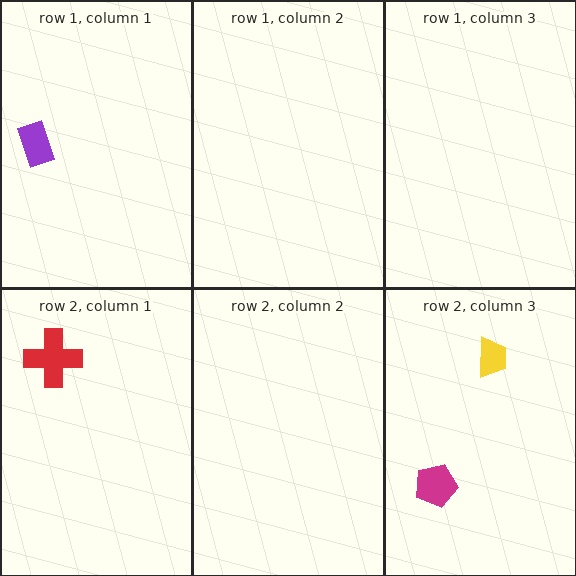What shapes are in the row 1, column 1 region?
The purple rectangle.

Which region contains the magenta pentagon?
The row 2, column 3 region.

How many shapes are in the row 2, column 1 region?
1.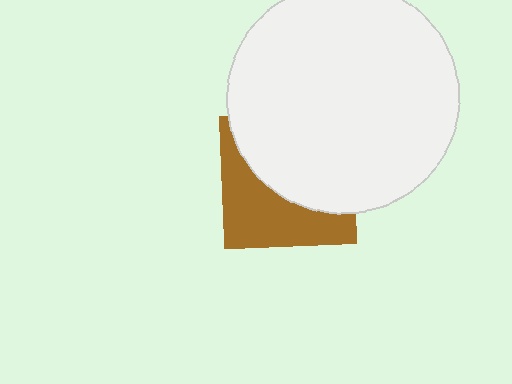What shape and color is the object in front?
The object in front is a white circle.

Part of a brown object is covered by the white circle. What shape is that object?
It is a square.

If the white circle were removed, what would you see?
You would see the complete brown square.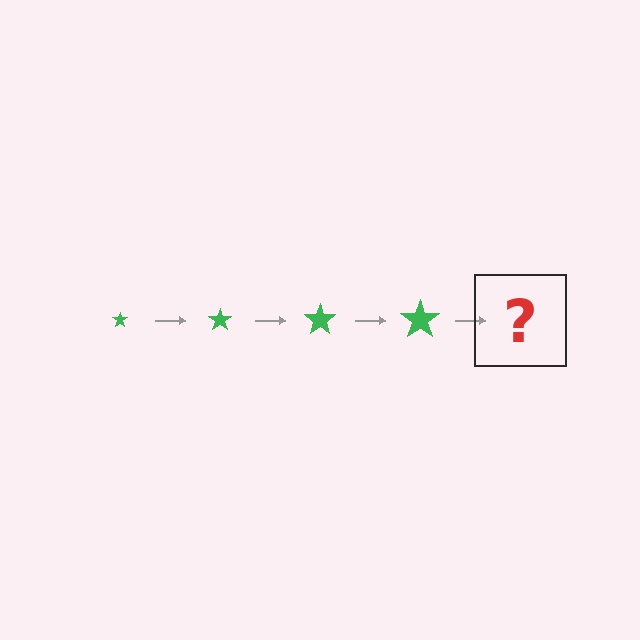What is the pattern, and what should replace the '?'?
The pattern is that the star gets progressively larger each step. The '?' should be a green star, larger than the previous one.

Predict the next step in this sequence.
The next step is a green star, larger than the previous one.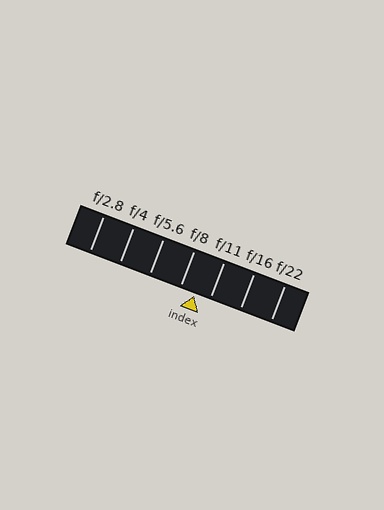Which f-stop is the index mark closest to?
The index mark is closest to f/11.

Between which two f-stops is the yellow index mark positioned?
The index mark is between f/8 and f/11.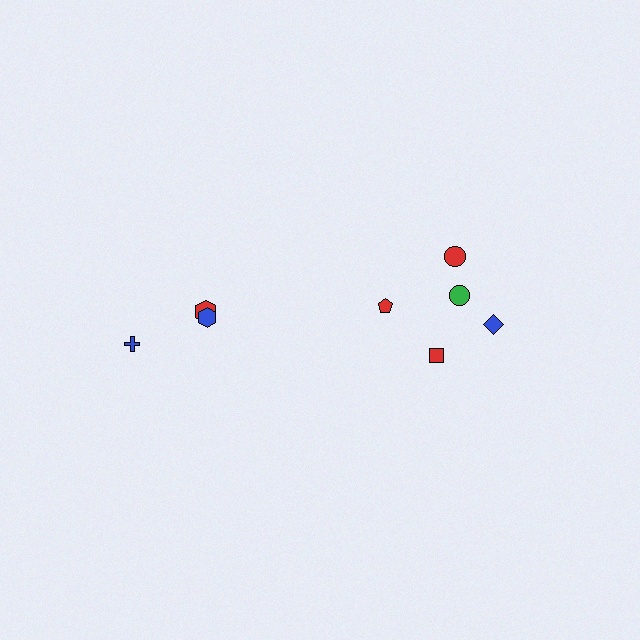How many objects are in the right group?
There are 5 objects.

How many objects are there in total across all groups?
There are 8 objects.